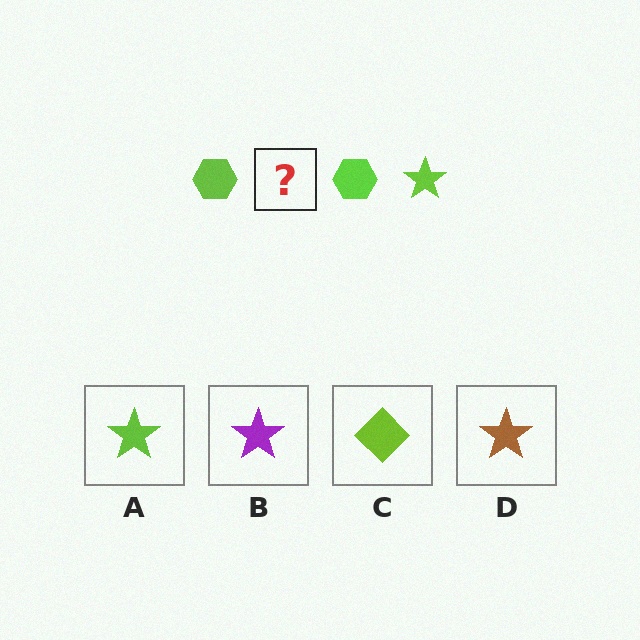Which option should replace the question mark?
Option A.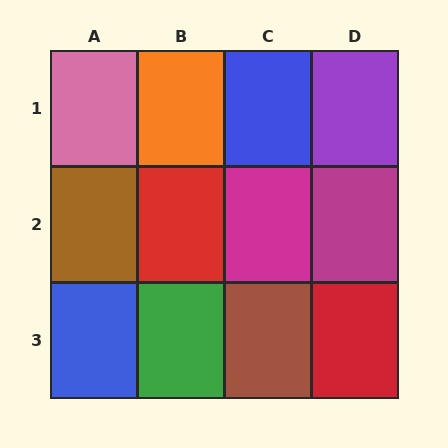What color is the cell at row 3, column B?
Green.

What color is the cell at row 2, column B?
Red.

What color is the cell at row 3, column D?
Red.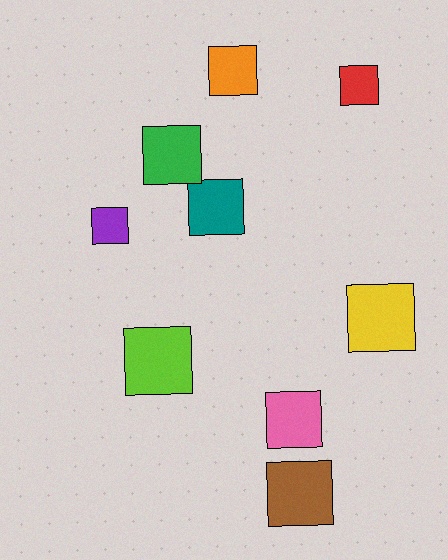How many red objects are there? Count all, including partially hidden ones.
There is 1 red object.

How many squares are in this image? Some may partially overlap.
There are 9 squares.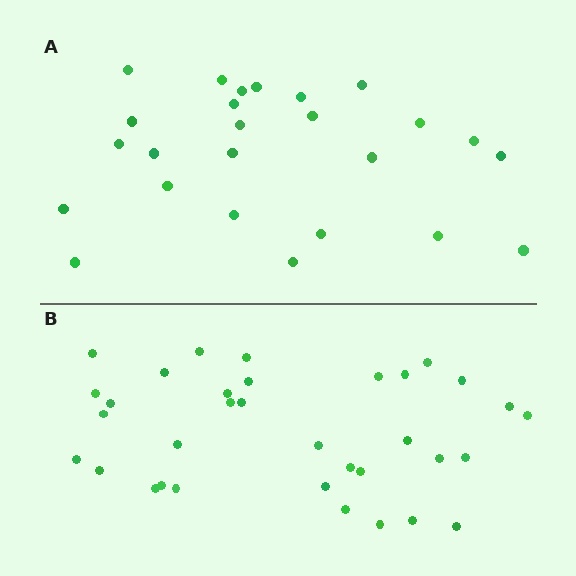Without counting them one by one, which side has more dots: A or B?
Region B (the bottom region) has more dots.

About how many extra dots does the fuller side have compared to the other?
Region B has roughly 8 or so more dots than region A.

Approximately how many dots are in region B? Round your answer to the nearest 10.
About 30 dots. (The exact count is 34, which rounds to 30.)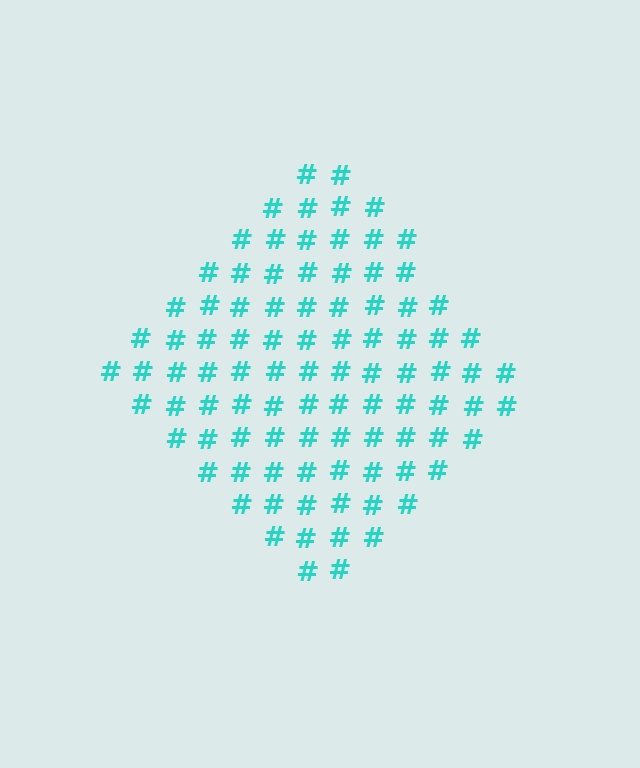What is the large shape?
The large shape is a diamond.